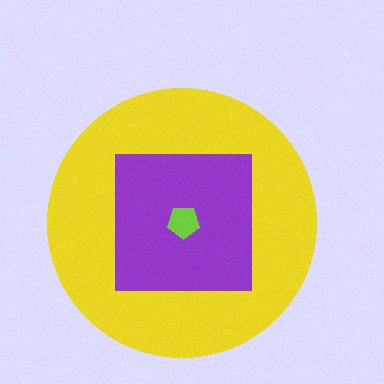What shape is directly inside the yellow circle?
The purple square.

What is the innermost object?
The lime pentagon.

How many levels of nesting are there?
3.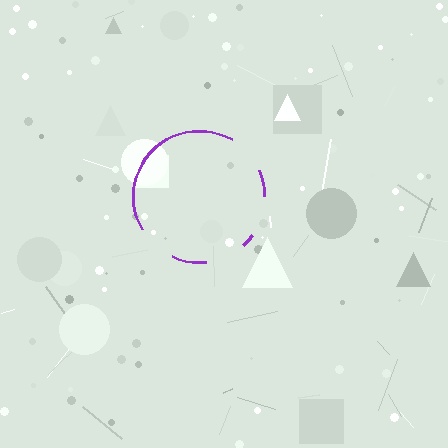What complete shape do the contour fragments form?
The contour fragments form a circle.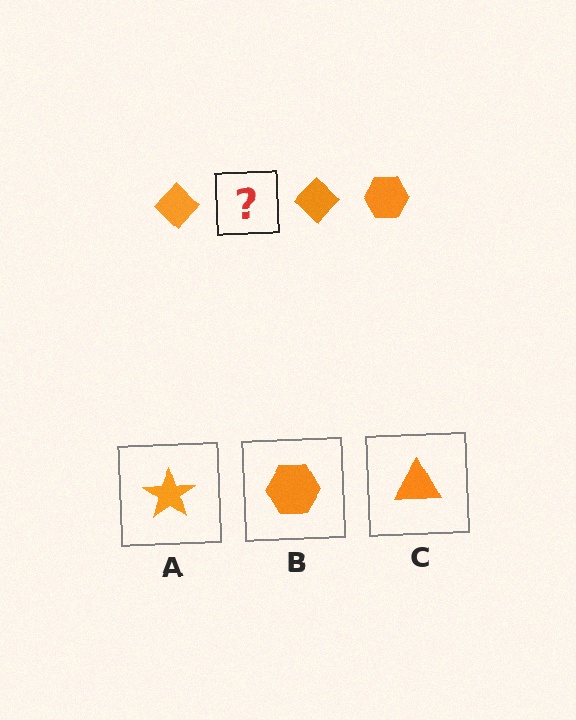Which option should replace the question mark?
Option B.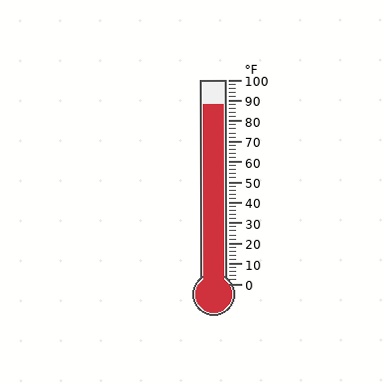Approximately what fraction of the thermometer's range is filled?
The thermometer is filled to approximately 90% of its range.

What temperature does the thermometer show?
The thermometer shows approximately 88°F.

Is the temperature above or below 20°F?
The temperature is above 20°F.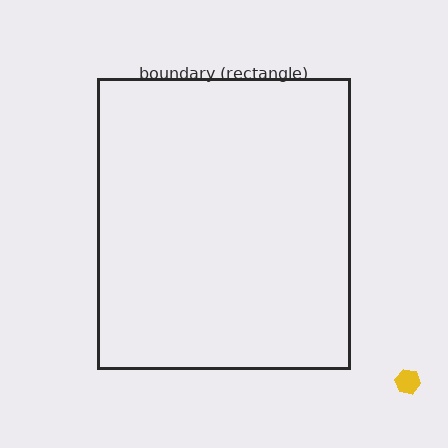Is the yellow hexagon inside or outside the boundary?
Outside.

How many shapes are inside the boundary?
0 inside, 1 outside.